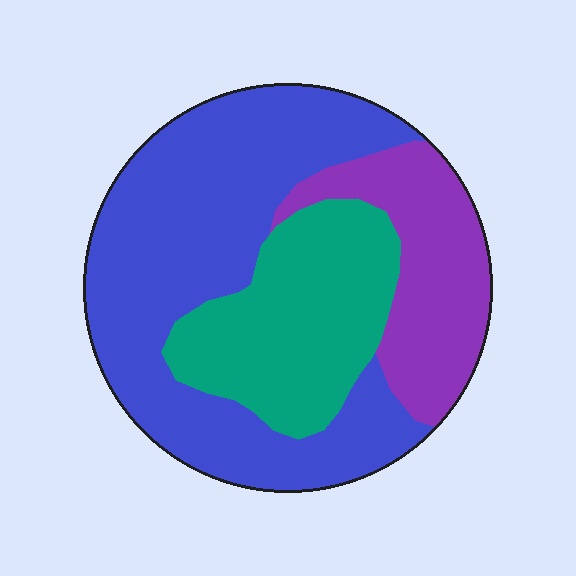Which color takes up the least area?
Purple, at roughly 20%.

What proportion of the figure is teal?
Teal covers roughly 25% of the figure.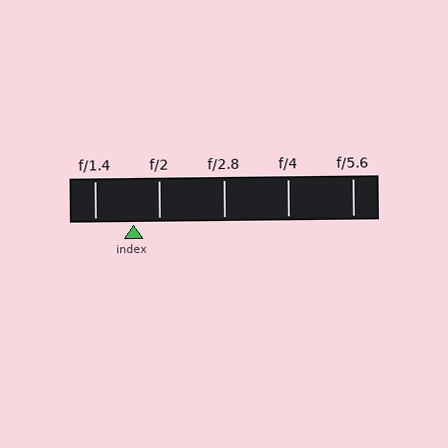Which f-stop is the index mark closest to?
The index mark is closest to f/2.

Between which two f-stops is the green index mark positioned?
The index mark is between f/1.4 and f/2.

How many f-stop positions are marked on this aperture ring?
There are 5 f-stop positions marked.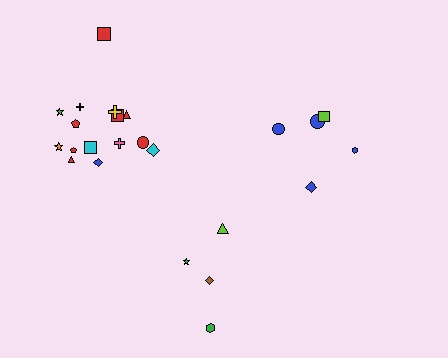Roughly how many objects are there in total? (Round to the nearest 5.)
Roughly 25 objects in total.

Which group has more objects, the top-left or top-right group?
The top-left group.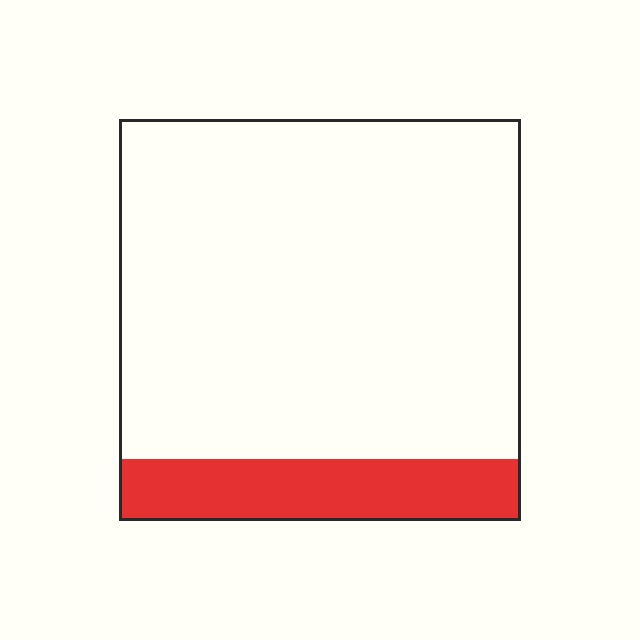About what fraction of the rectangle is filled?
About one sixth (1/6).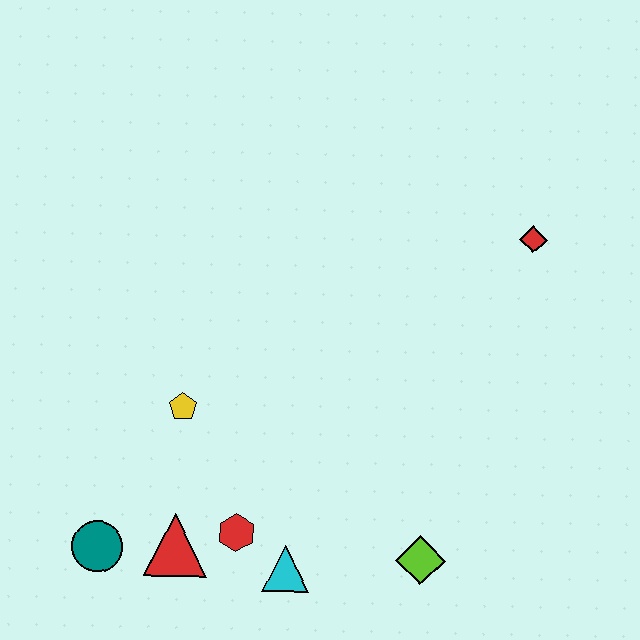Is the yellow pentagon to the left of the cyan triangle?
Yes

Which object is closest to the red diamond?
The lime diamond is closest to the red diamond.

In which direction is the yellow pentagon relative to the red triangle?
The yellow pentagon is above the red triangle.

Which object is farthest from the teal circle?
The red diamond is farthest from the teal circle.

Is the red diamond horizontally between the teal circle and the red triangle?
No